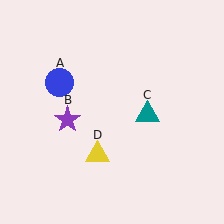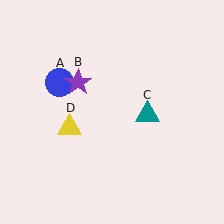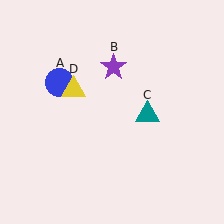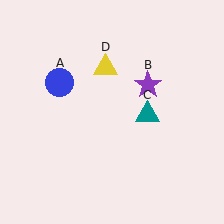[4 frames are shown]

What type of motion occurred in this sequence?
The purple star (object B), yellow triangle (object D) rotated clockwise around the center of the scene.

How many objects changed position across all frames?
2 objects changed position: purple star (object B), yellow triangle (object D).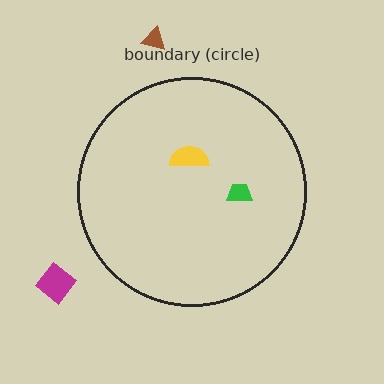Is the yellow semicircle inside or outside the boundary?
Inside.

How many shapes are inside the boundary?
2 inside, 2 outside.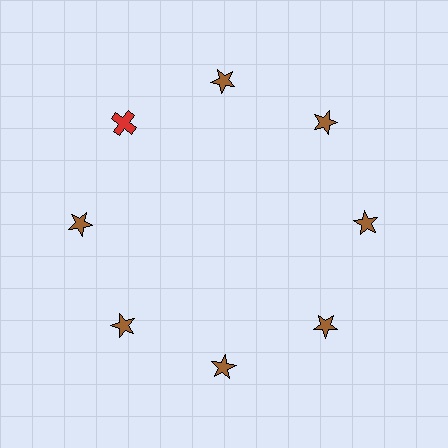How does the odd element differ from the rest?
It differs in both color (red instead of brown) and shape (cross instead of star).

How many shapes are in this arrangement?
There are 8 shapes arranged in a ring pattern.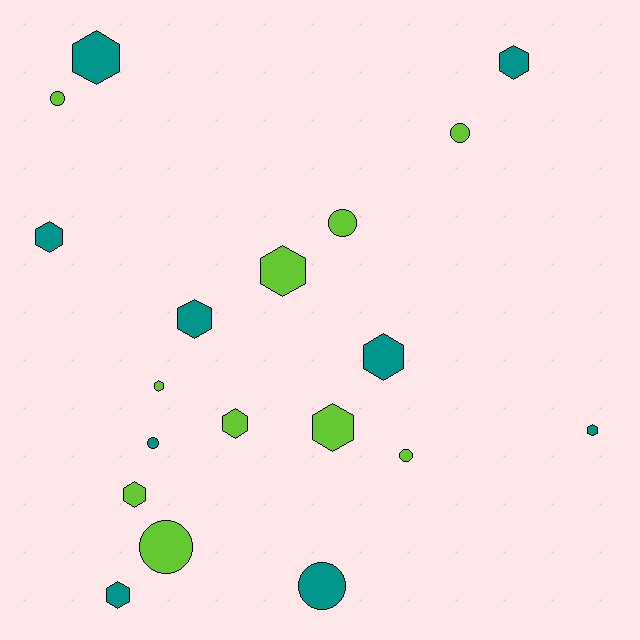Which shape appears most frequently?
Hexagon, with 12 objects.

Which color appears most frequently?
Lime, with 10 objects.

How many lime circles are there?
There are 5 lime circles.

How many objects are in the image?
There are 19 objects.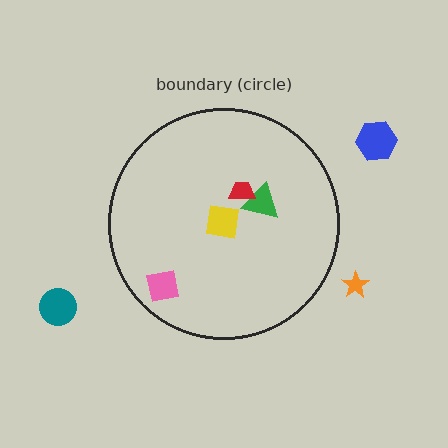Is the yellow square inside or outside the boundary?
Inside.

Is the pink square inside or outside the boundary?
Inside.